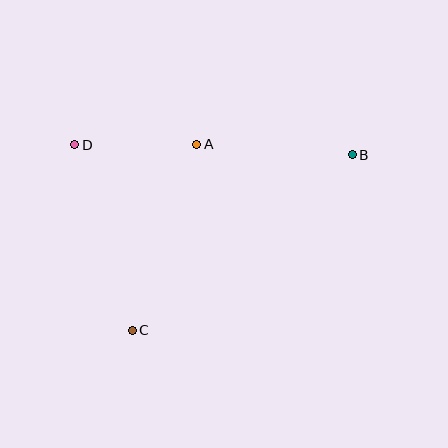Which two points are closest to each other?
Points A and D are closest to each other.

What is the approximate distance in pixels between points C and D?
The distance between C and D is approximately 194 pixels.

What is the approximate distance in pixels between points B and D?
The distance between B and D is approximately 277 pixels.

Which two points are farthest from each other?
Points B and C are farthest from each other.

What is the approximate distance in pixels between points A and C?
The distance between A and C is approximately 197 pixels.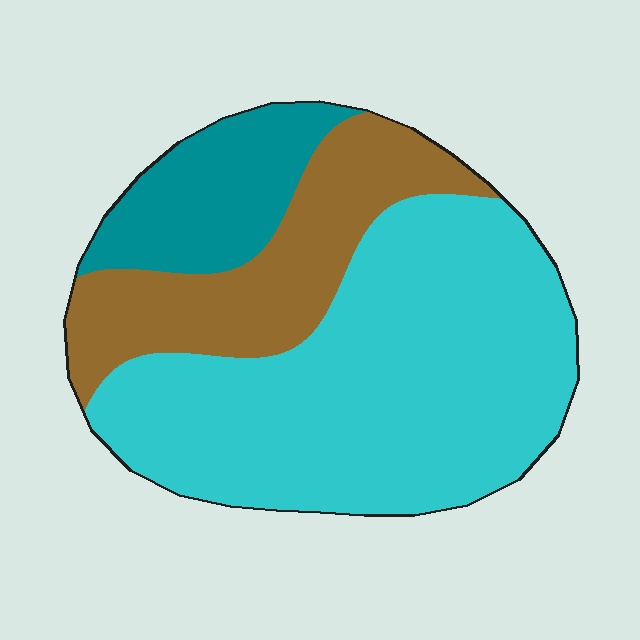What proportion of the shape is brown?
Brown takes up about one quarter (1/4) of the shape.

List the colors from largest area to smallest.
From largest to smallest: cyan, brown, teal.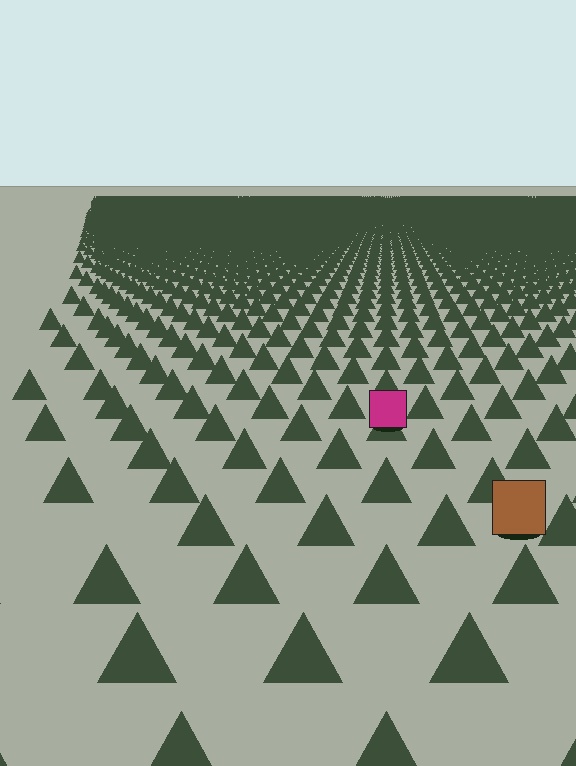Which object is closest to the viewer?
The brown square is closest. The texture marks near it are larger and more spread out.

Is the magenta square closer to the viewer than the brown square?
No. The brown square is closer — you can tell from the texture gradient: the ground texture is coarser near it.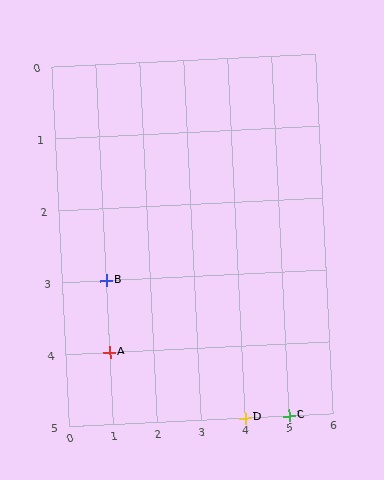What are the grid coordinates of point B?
Point B is at grid coordinates (1, 3).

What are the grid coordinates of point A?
Point A is at grid coordinates (1, 4).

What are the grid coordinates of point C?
Point C is at grid coordinates (5, 5).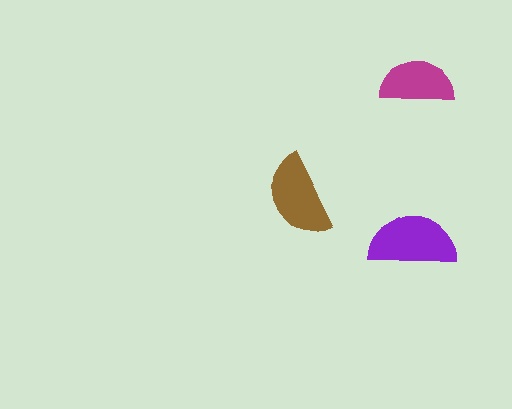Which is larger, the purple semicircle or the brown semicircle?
The purple one.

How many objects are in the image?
There are 3 objects in the image.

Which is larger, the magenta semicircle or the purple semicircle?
The purple one.